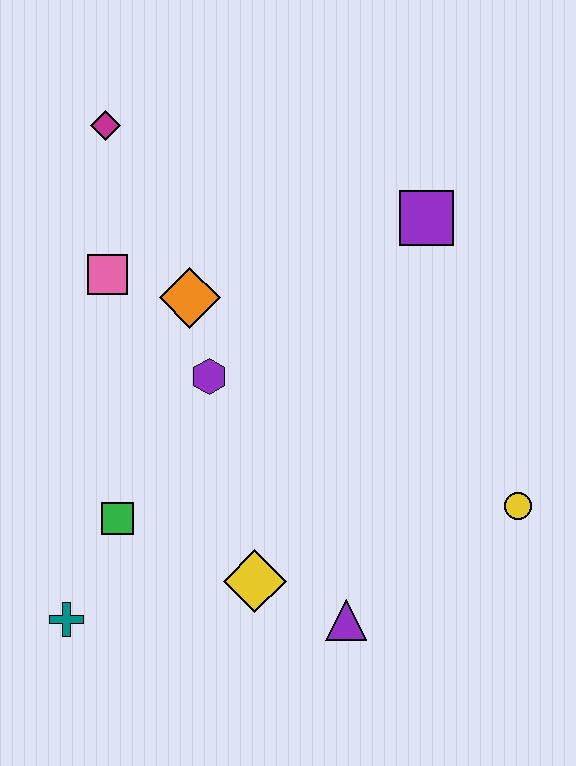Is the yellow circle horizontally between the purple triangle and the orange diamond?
No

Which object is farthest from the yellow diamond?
The magenta diamond is farthest from the yellow diamond.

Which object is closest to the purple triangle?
The yellow diamond is closest to the purple triangle.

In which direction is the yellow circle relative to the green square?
The yellow circle is to the right of the green square.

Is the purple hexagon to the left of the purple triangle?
Yes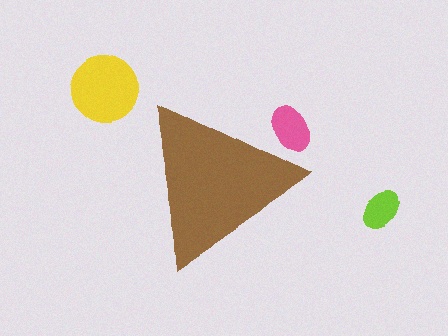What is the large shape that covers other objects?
A brown triangle.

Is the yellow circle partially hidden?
No, the yellow circle is fully visible.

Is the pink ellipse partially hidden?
Yes, the pink ellipse is partially hidden behind the brown triangle.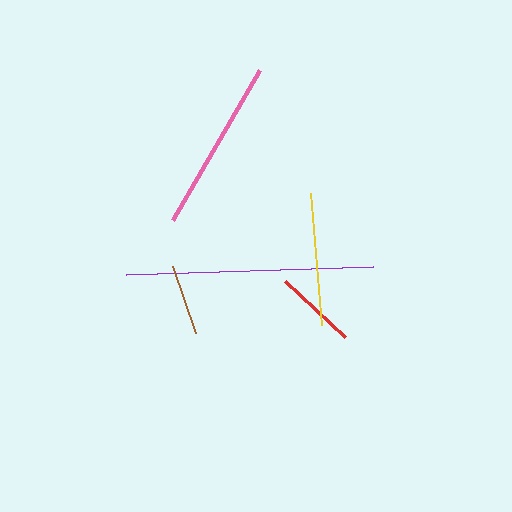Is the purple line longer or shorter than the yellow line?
The purple line is longer than the yellow line.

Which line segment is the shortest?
The brown line is the shortest at approximately 71 pixels.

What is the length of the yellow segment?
The yellow segment is approximately 133 pixels long.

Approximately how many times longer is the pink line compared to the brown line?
The pink line is approximately 2.4 times the length of the brown line.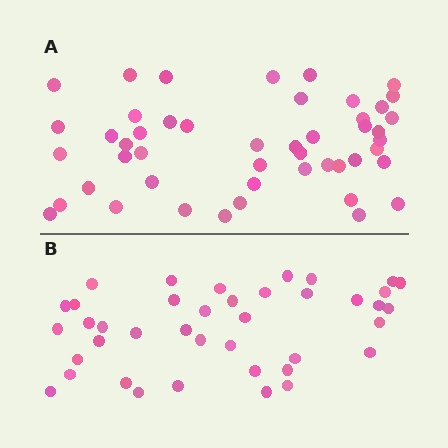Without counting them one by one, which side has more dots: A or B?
Region A (the top region) has more dots.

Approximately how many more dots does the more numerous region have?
Region A has roughly 8 or so more dots than region B.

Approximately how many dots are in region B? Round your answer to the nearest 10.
About 40 dots.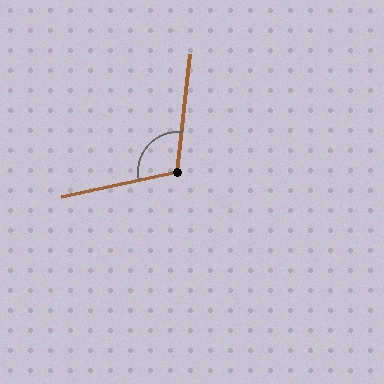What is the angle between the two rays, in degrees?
Approximately 108 degrees.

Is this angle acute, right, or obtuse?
It is obtuse.